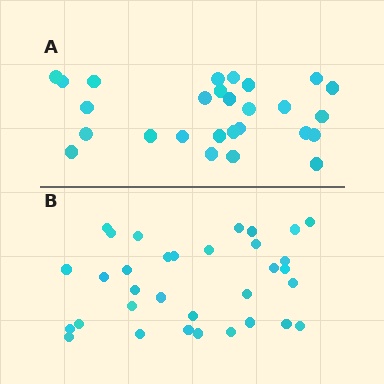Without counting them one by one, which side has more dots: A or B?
Region B (the bottom region) has more dots.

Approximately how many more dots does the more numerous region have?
Region B has about 6 more dots than region A.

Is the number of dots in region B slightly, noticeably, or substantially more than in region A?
Region B has only slightly more — the two regions are fairly close. The ratio is roughly 1.2 to 1.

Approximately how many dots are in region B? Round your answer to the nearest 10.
About 30 dots. (The exact count is 33, which rounds to 30.)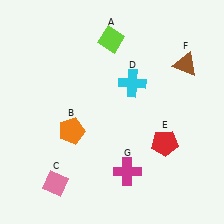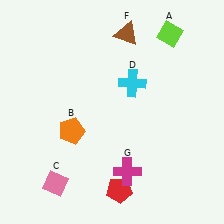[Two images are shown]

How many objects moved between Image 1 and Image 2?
3 objects moved between the two images.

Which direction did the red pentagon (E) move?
The red pentagon (E) moved down.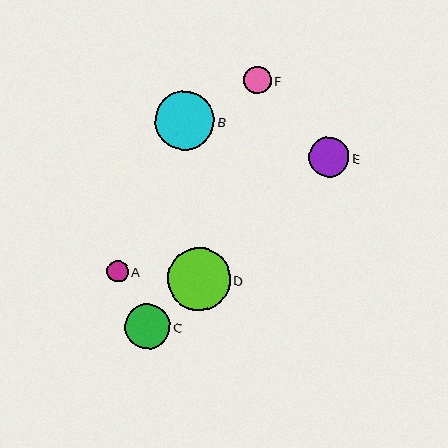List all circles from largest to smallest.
From largest to smallest: D, B, C, E, F, A.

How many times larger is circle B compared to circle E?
Circle B is approximately 1.5 times the size of circle E.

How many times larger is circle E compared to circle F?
Circle E is approximately 1.4 times the size of circle F.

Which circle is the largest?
Circle D is the largest with a size of approximately 62 pixels.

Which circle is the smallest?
Circle A is the smallest with a size of approximately 21 pixels.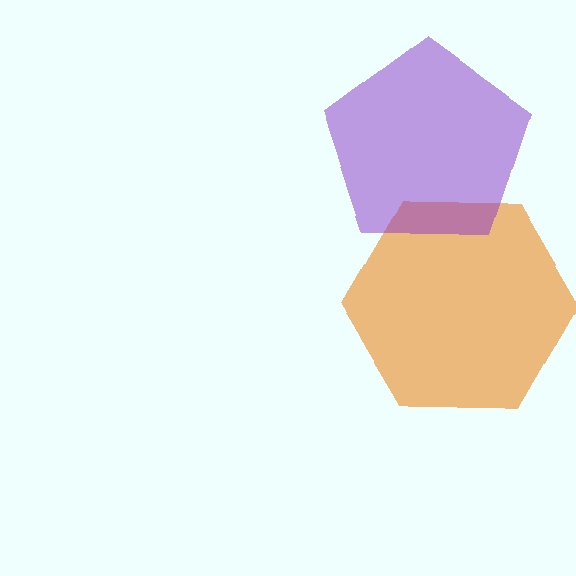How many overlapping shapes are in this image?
There are 2 overlapping shapes in the image.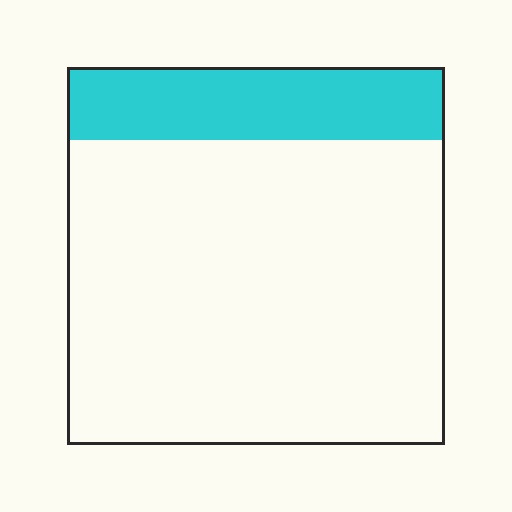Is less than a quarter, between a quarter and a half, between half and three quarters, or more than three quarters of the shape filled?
Less than a quarter.